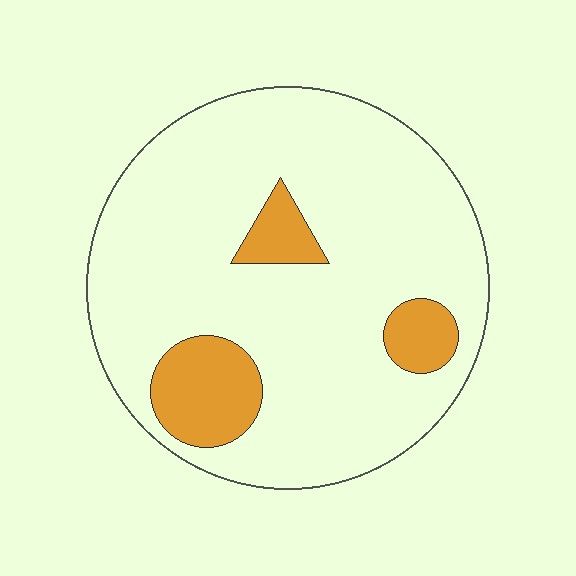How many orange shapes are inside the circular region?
3.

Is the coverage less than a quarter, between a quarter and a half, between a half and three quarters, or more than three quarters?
Less than a quarter.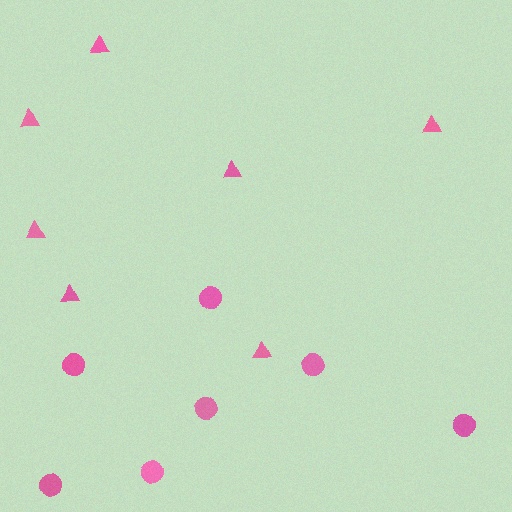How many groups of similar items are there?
There are 2 groups: one group of triangles (7) and one group of circles (7).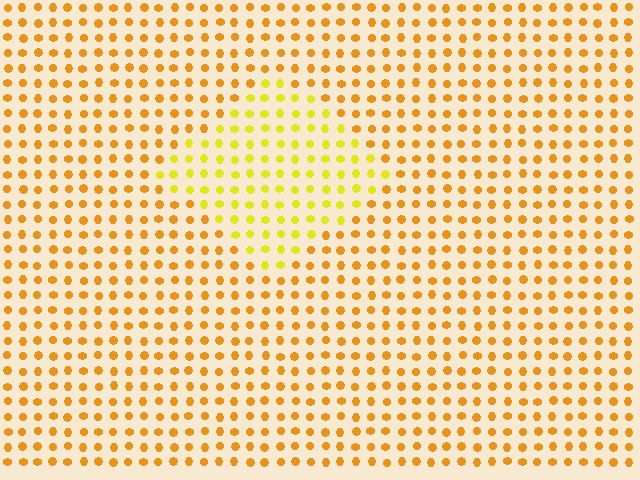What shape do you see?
I see a diamond.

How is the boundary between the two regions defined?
The boundary is defined purely by a slight shift in hue (about 27 degrees). Spacing, size, and orientation are identical on both sides.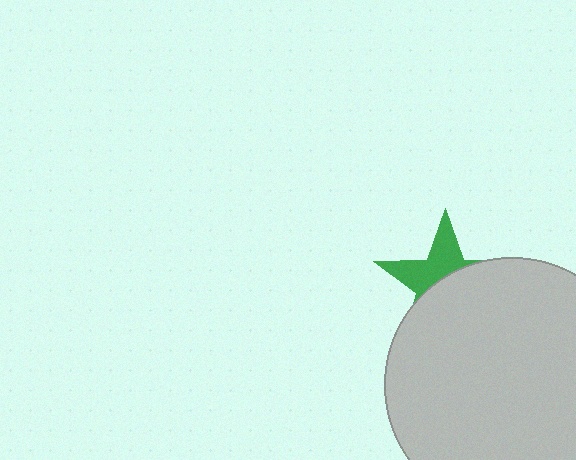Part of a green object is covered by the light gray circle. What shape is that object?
It is a star.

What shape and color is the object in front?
The object in front is a light gray circle.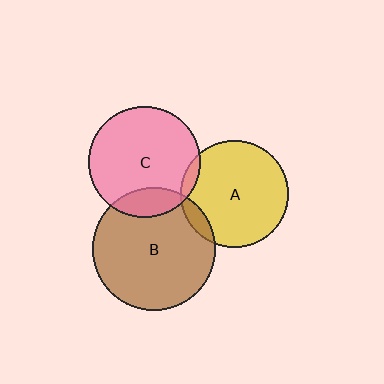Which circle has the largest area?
Circle B (brown).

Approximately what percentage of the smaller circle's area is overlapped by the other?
Approximately 10%.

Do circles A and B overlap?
Yes.